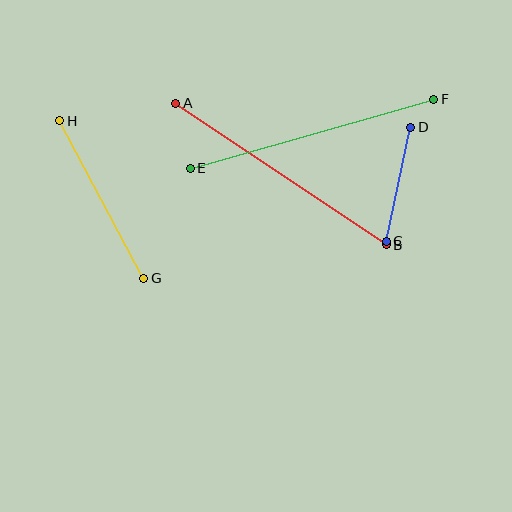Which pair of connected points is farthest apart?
Points A and B are farthest apart.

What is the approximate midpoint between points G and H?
The midpoint is at approximately (102, 199) pixels.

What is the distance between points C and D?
The distance is approximately 116 pixels.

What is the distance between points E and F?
The distance is approximately 253 pixels.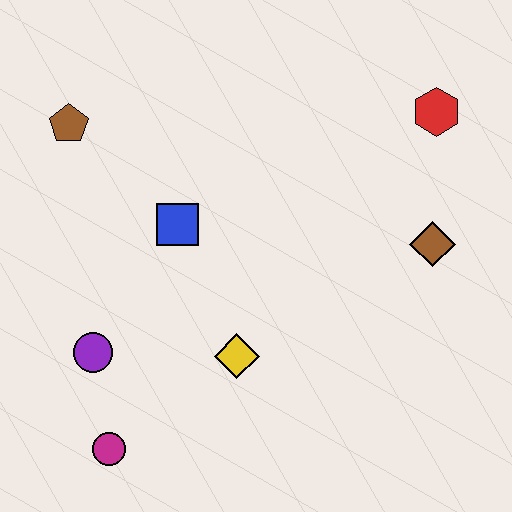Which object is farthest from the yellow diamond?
The red hexagon is farthest from the yellow diamond.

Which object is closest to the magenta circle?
The purple circle is closest to the magenta circle.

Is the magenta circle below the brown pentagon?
Yes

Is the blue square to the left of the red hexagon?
Yes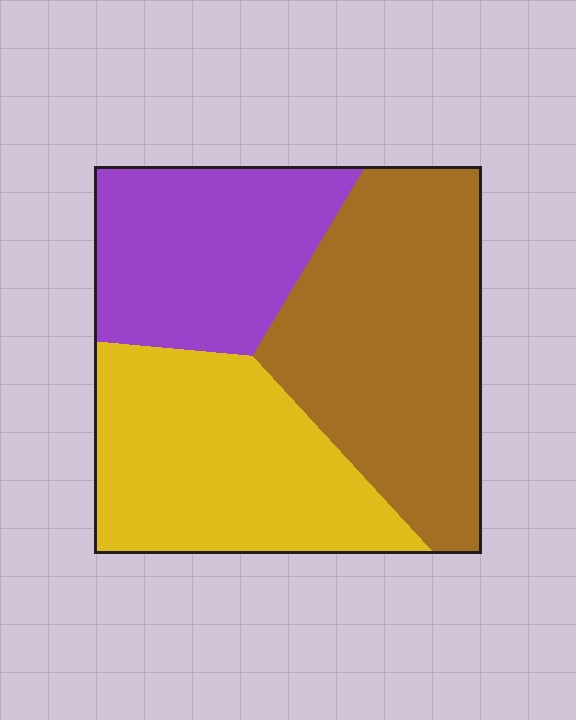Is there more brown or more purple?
Brown.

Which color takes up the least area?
Purple, at roughly 25%.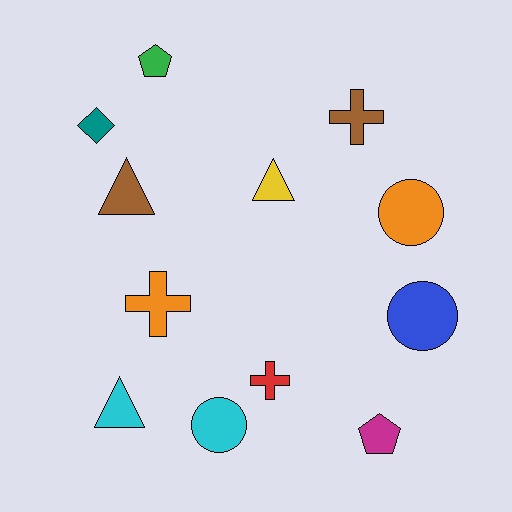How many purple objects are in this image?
There are no purple objects.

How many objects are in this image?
There are 12 objects.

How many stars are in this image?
There are no stars.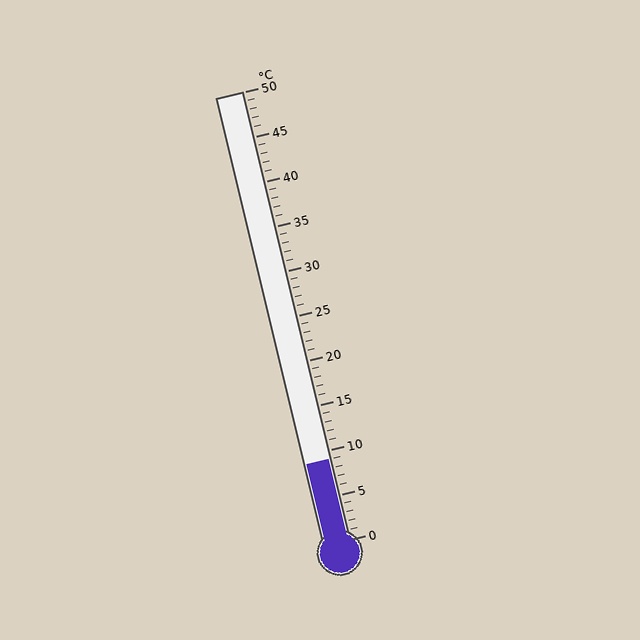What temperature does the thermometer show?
The thermometer shows approximately 9°C.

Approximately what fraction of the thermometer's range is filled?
The thermometer is filled to approximately 20% of its range.